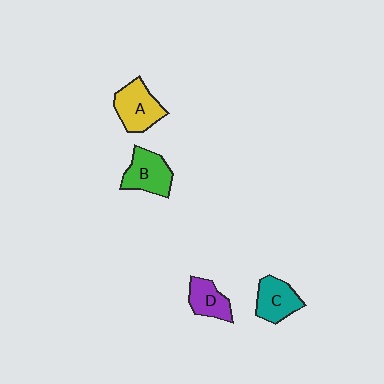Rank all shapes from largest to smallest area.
From largest to smallest: A (yellow), B (green), C (teal), D (purple).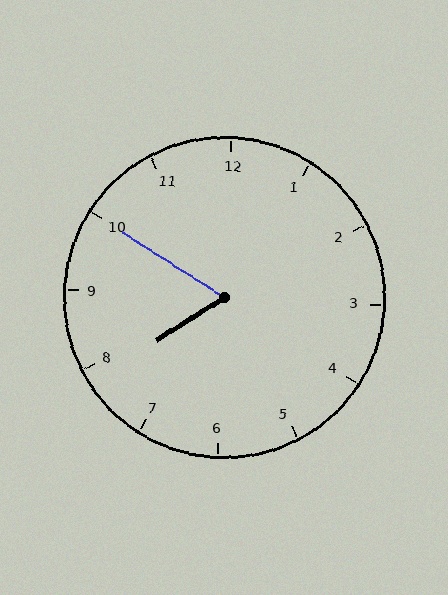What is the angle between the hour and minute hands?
Approximately 65 degrees.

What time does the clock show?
7:50.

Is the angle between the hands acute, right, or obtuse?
It is acute.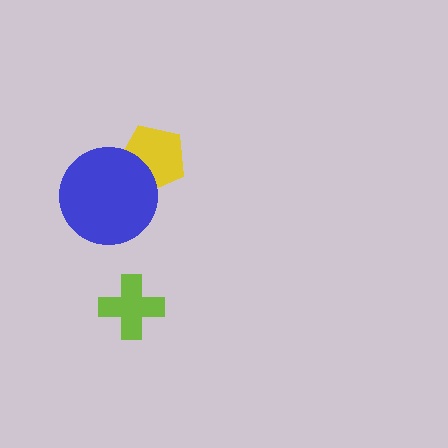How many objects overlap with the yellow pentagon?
1 object overlaps with the yellow pentagon.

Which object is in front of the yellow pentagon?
The blue circle is in front of the yellow pentagon.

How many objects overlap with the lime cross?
0 objects overlap with the lime cross.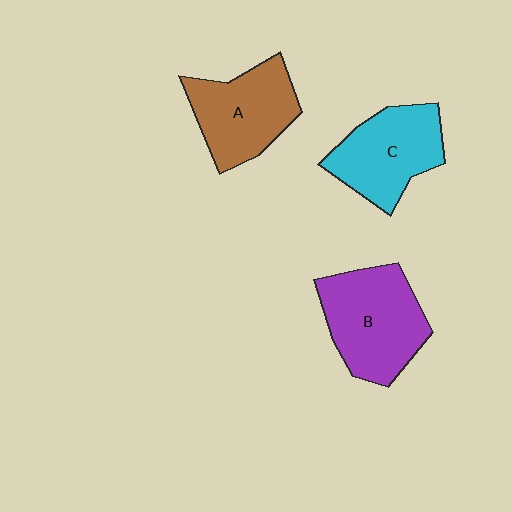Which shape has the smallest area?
Shape A (brown).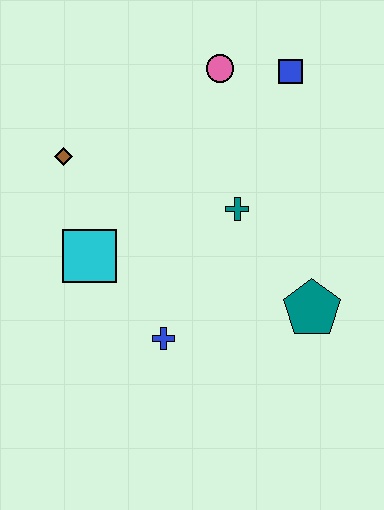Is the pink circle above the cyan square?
Yes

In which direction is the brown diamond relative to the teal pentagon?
The brown diamond is to the left of the teal pentagon.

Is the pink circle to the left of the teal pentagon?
Yes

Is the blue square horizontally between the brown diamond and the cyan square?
No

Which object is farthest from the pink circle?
The blue cross is farthest from the pink circle.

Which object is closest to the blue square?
The pink circle is closest to the blue square.